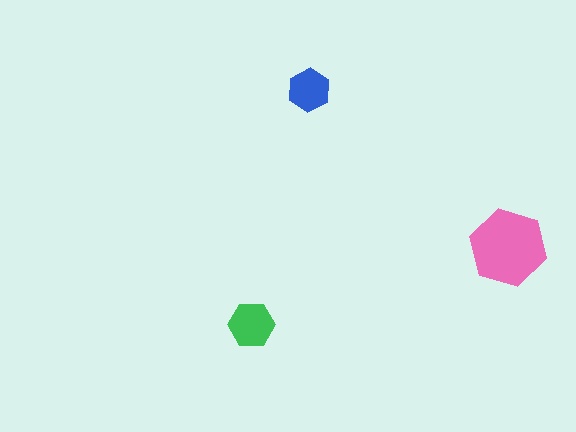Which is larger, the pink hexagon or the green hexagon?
The pink one.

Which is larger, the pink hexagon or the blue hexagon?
The pink one.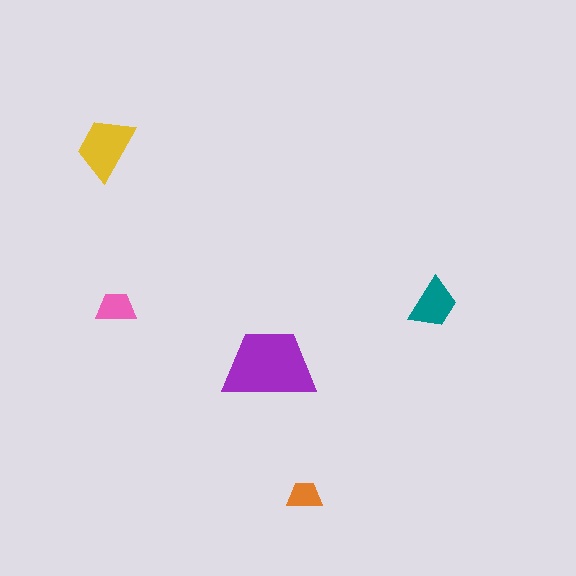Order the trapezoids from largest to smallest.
the purple one, the yellow one, the teal one, the pink one, the orange one.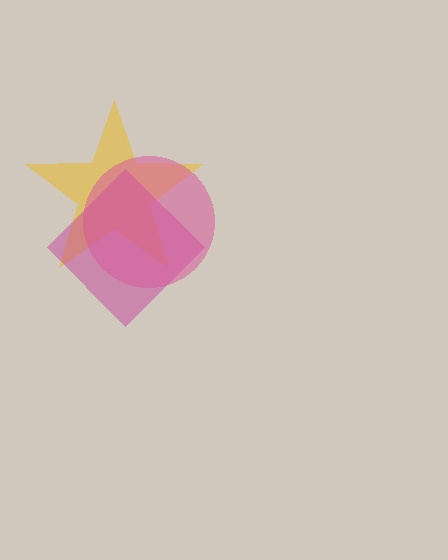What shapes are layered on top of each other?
The layered shapes are: a yellow star, a magenta diamond, a pink circle.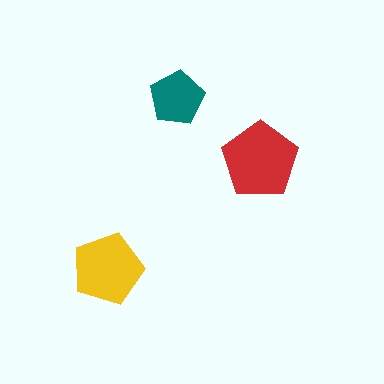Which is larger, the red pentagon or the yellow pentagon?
The red one.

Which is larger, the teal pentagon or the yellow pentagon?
The yellow one.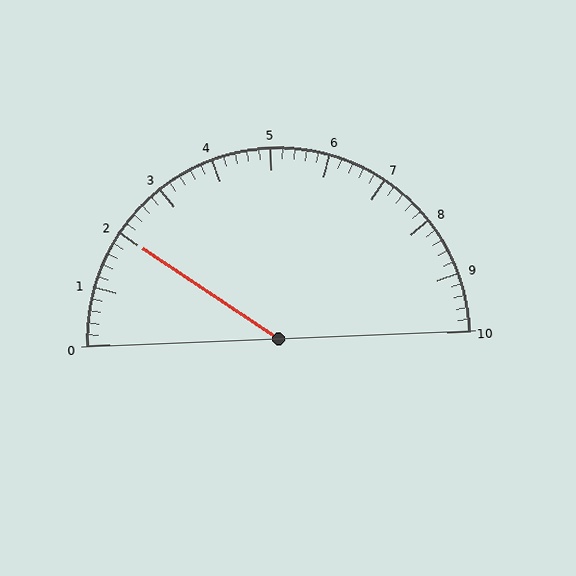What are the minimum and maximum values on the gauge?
The gauge ranges from 0 to 10.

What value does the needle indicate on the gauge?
The needle indicates approximately 2.0.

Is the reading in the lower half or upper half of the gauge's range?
The reading is in the lower half of the range (0 to 10).